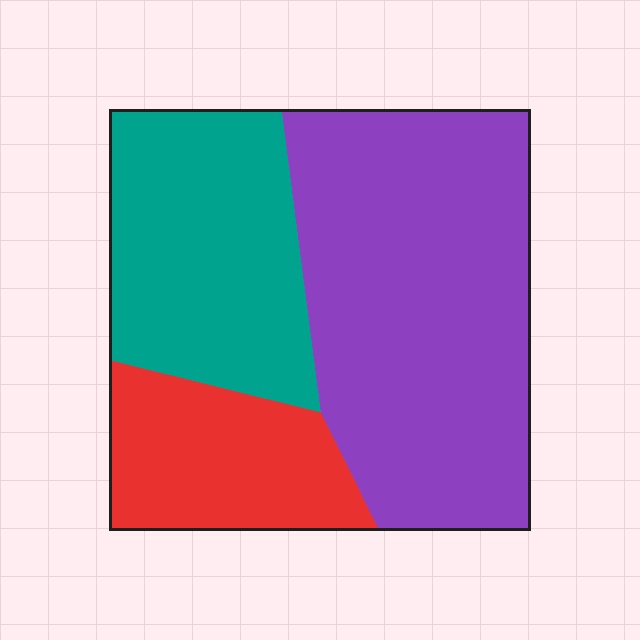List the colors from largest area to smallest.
From largest to smallest: purple, teal, red.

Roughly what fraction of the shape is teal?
Teal covers 30% of the shape.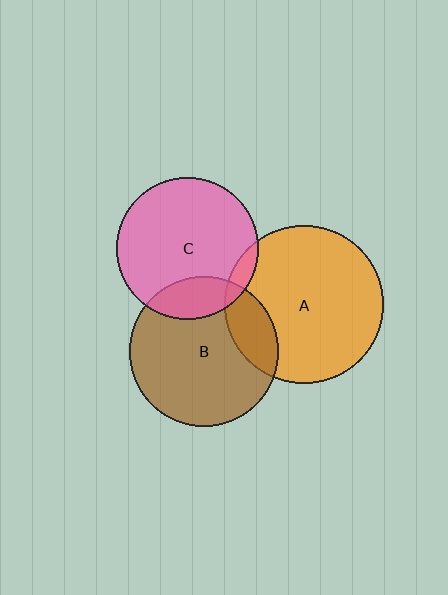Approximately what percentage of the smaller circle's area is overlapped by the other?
Approximately 20%.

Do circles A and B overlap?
Yes.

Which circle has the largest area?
Circle A (orange).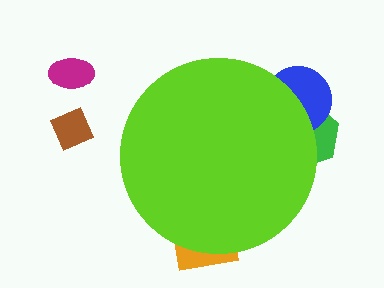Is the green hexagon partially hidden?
Yes, the green hexagon is partially hidden behind the lime circle.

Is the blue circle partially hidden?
Yes, the blue circle is partially hidden behind the lime circle.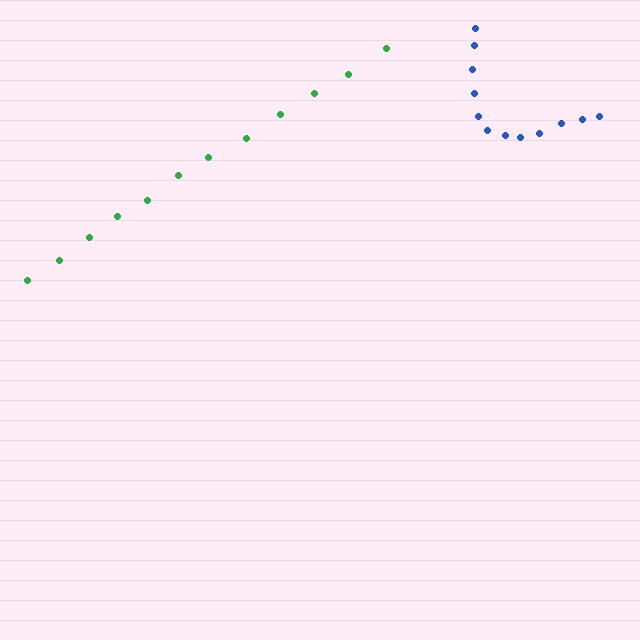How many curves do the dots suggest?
There are 2 distinct paths.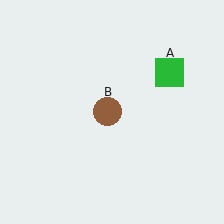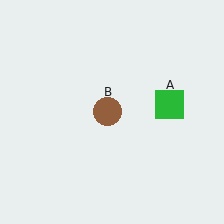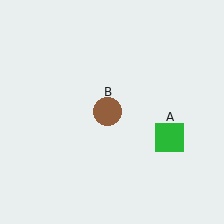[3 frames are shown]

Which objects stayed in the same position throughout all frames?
Brown circle (object B) remained stationary.